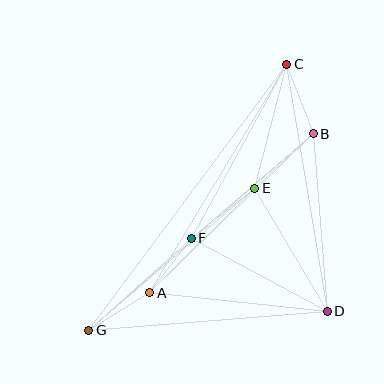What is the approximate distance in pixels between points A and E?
The distance between A and E is approximately 148 pixels.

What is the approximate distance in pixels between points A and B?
The distance between A and B is approximately 228 pixels.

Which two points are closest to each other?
Points A and F are closest to each other.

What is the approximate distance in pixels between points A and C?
The distance between A and C is approximately 266 pixels.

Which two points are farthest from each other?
Points C and G are farthest from each other.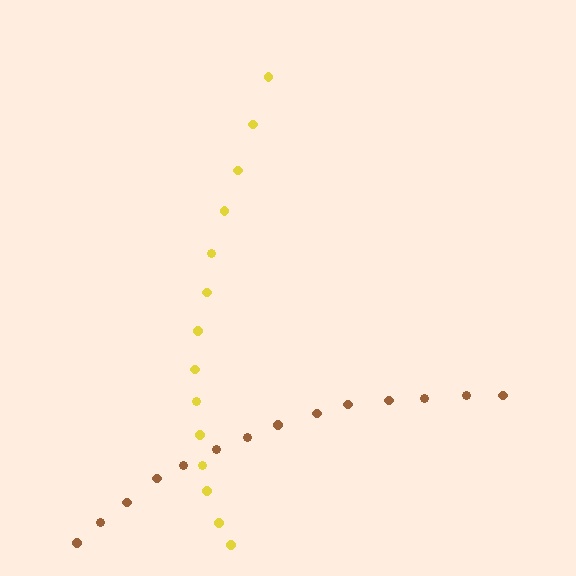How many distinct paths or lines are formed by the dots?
There are 2 distinct paths.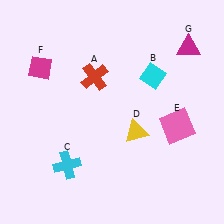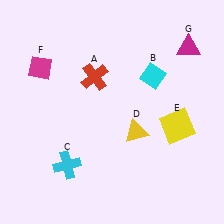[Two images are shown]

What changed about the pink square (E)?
In Image 1, E is pink. In Image 2, it changed to yellow.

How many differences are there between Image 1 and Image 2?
There is 1 difference between the two images.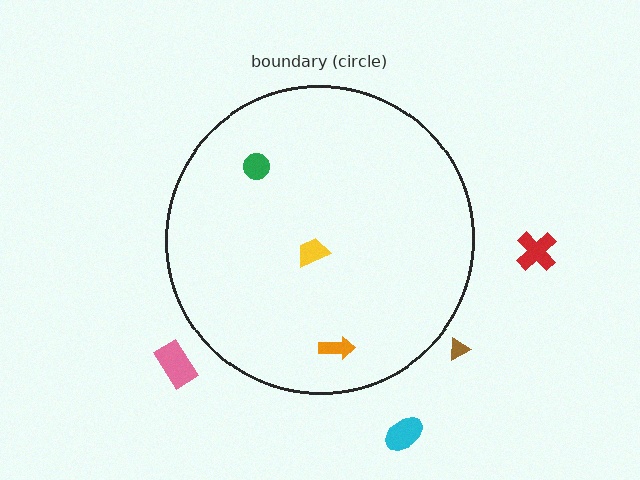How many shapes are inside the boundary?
3 inside, 4 outside.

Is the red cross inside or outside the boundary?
Outside.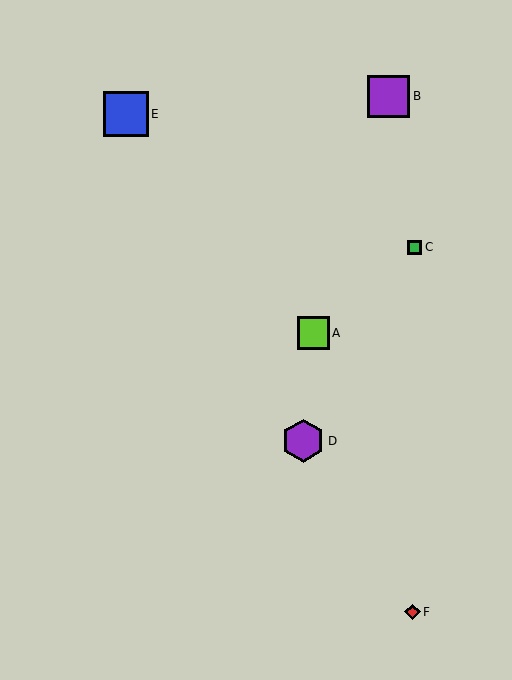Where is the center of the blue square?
The center of the blue square is at (126, 114).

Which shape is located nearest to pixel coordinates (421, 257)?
The green square (labeled C) at (415, 247) is nearest to that location.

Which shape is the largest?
The blue square (labeled E) is the largest.